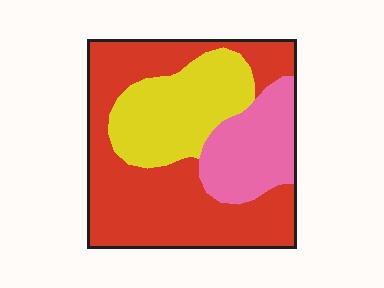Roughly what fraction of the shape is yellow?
Yellow takes up between a quarter and a half of the shape.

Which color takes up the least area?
Pink, at roughly 20%.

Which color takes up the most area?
Red, at roughly 55%.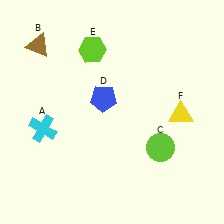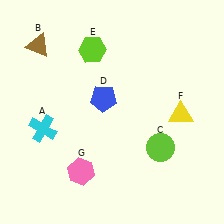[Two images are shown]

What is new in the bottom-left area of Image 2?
A pink hexagon (G) was added in the bottom-left area of Image 2.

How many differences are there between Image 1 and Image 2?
There is 1 difference between the two images.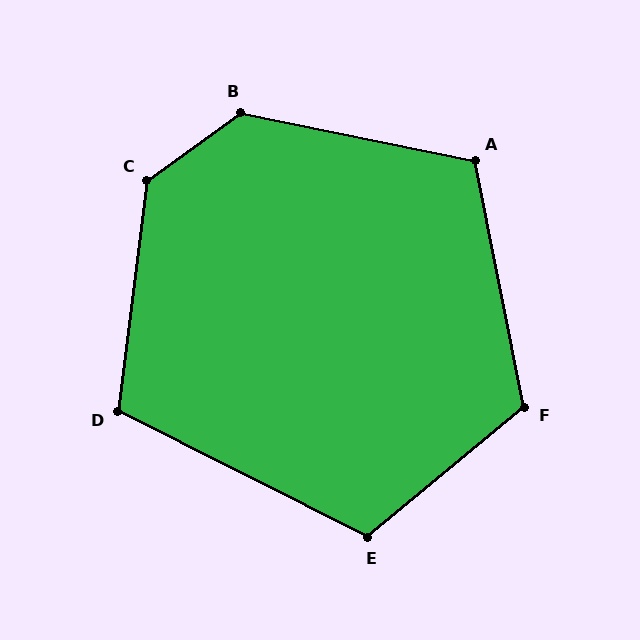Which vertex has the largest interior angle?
C, at approximately 133 degrees.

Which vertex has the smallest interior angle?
D, at approximately 110 degrees.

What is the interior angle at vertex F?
Approximately 118 degrees (obtuse).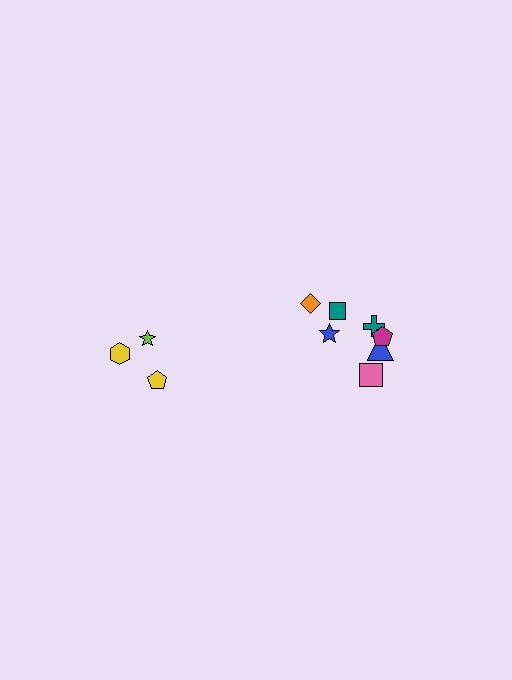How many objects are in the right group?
There are 7 objects.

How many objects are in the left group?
There are 3 objects.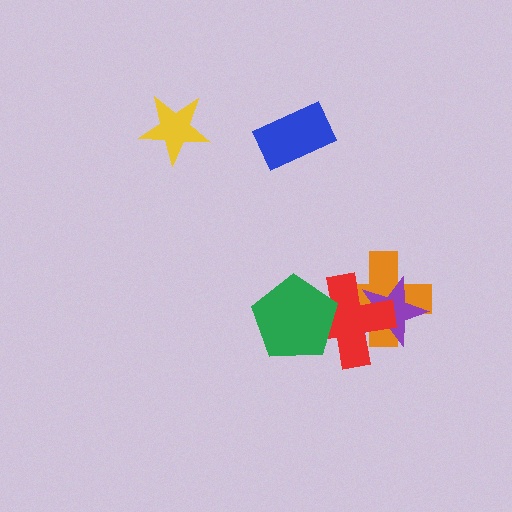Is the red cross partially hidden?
Yes, it is partially covered by another shape.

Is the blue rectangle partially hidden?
No, no other shape covers it.